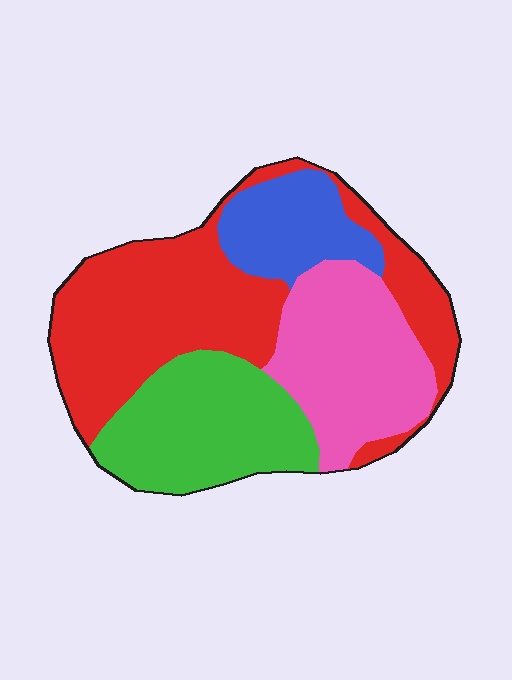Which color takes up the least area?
Blue, at roughly 15%.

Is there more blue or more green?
Green.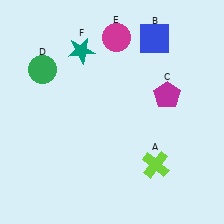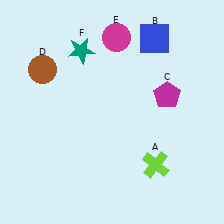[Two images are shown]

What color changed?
The circle (D) changed from green in Image 1 to brown in Image 2.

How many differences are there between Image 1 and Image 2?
There is 1 difference between the two images.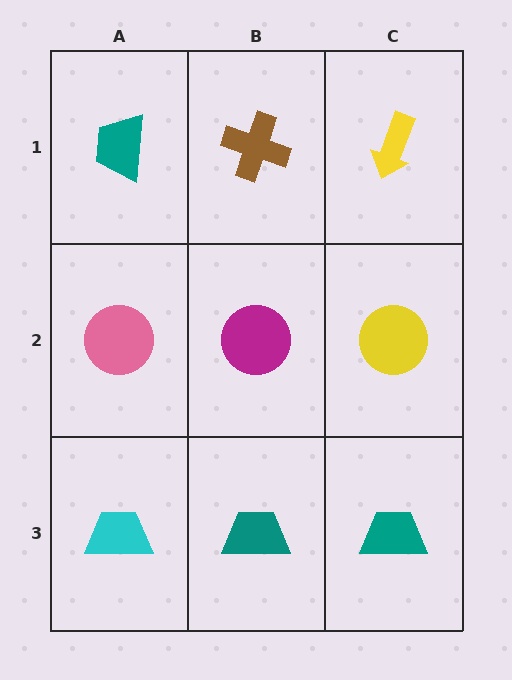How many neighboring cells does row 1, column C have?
2.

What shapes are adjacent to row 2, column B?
A brown cross (row 1, column B), a teal trapezoid (row 3, column B), a pink circle (row 2, column A), a yellow circle (row 2, column C).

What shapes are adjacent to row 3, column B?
A magenta circle (row 2, column B), a cyan trapezoid (row 3, column A), a teal trapezoid (row 3, column C).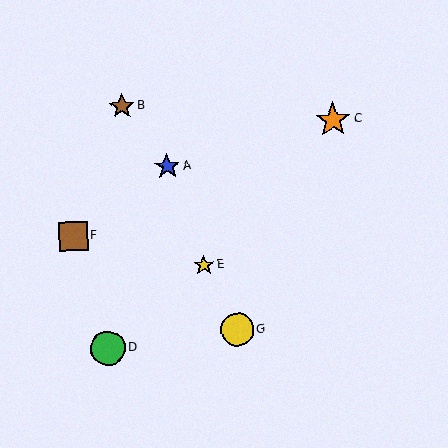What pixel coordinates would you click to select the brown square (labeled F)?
Click at (73, 236) to select the brown square F.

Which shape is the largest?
The orange star (labeled C) is the largest.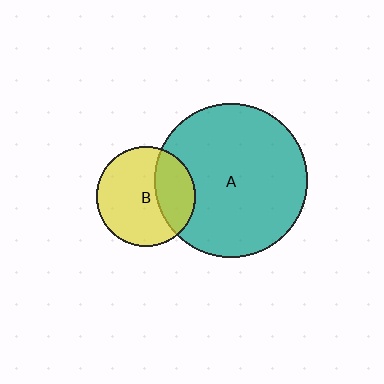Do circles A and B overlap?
Yes.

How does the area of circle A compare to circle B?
Approximately 2.4 times.